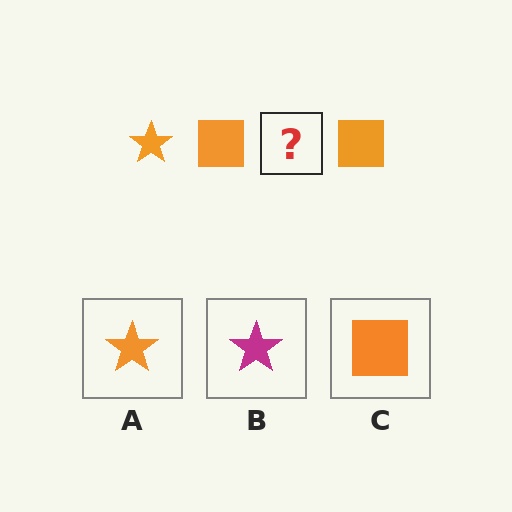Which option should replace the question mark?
Option A.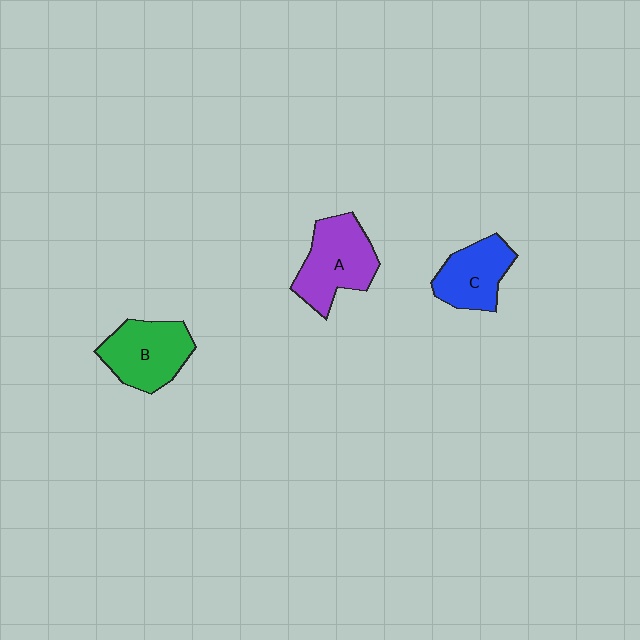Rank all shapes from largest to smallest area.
From largest to smallest: A (purple), B (green), C (blue).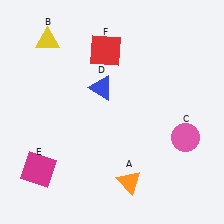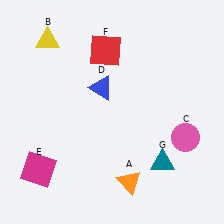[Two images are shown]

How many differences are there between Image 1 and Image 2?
There is 1 difference between the two images.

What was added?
A teal triangle (G) was added in Image 2.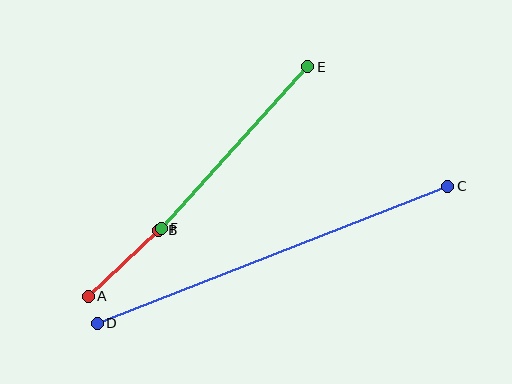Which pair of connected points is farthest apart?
Points C and D are farthest apart.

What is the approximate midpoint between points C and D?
The midpoint is at approximately (273, 255) pixels.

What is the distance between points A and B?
The distance is approximately 97 pixels.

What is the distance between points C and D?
The distance is approximately 377 pixels.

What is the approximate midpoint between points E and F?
The midpoint is at approximately (234, 148) pixels.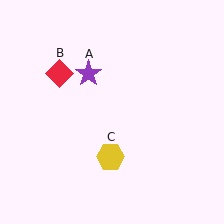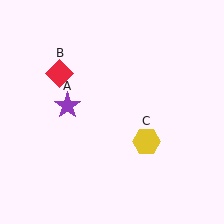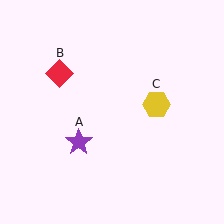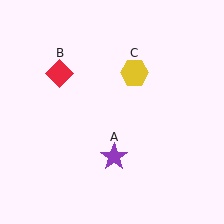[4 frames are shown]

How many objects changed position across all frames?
2 objects changed position: purple star (object A), yellow hexagon (object C).